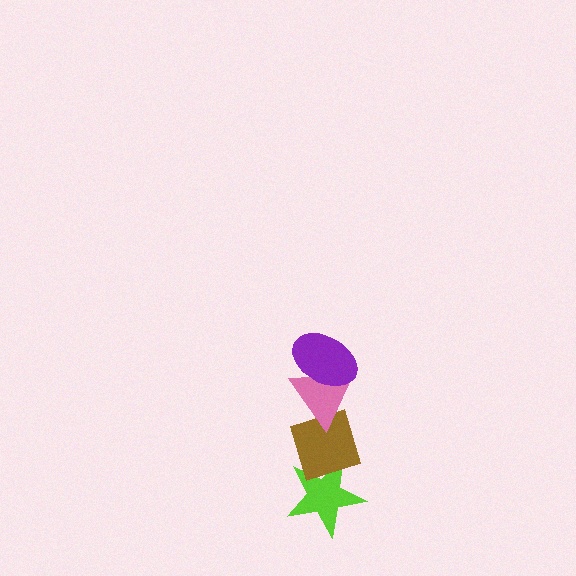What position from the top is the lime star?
The lime star is 4th from the top.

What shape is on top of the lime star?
The brown diamond is on top of the lime star.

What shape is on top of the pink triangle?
The purple ellipse is on top of the pink triangle.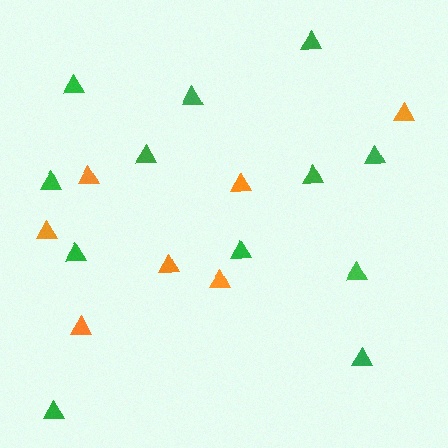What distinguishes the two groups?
There are 2 groups: one group of green triangles (12) and one group of orange triangles (7).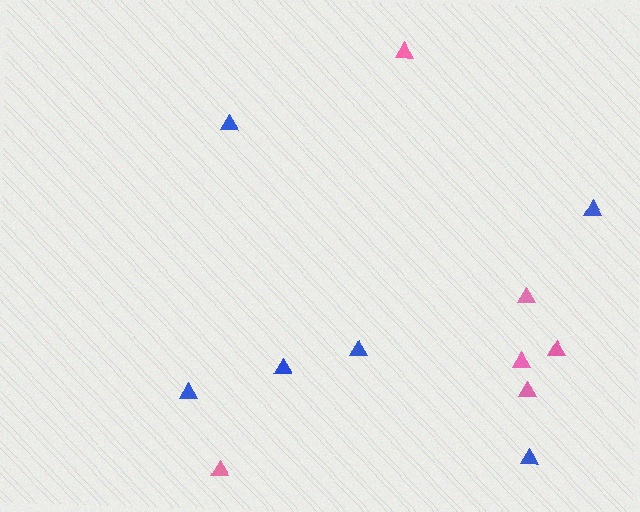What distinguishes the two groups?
There are 2 groups: one group of blue triangles (6) and one group of pink triangles (6).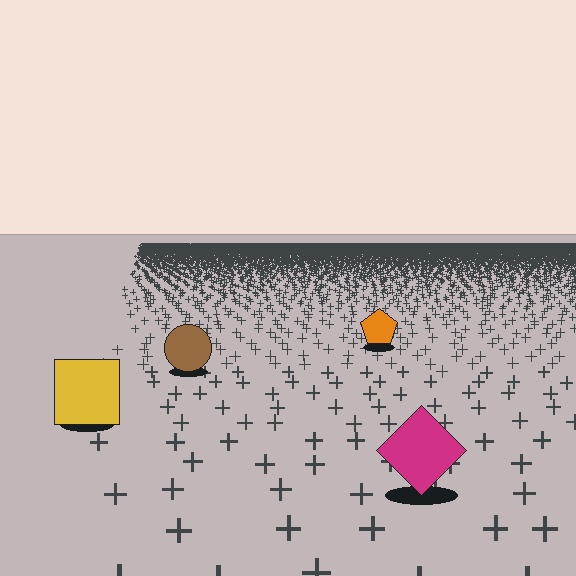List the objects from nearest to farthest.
From nearest to farthest: the magenta diamond, the yellow square, the brown circle, the orange pentagon.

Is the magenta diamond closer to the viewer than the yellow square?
Yes. The magenta diamond is closer — you can tell from the texture gradient: the ground texture is coarser near it.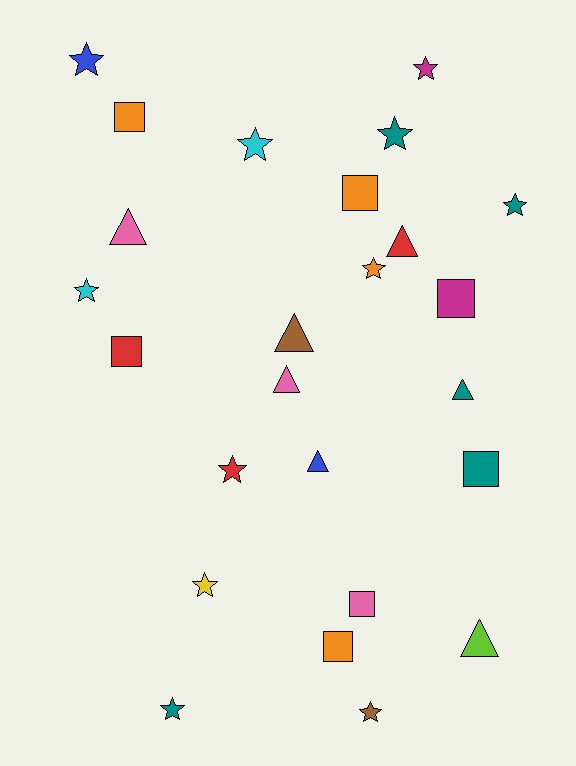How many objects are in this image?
There are 25 objects.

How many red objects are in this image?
There are 3 red objects.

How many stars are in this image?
There are 11 stars.